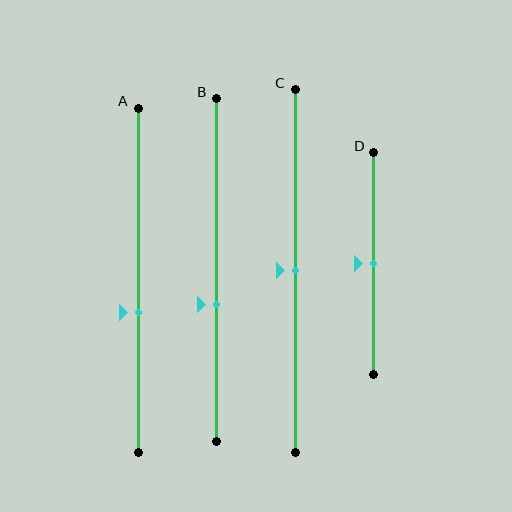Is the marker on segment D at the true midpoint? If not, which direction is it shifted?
Yes, the marker on segment D is at the true midpoint.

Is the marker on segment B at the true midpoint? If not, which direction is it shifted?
No, the marker on segment B is shifted downward by about 10% of the segment length.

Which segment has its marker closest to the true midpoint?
Segment C has its marker closest to the true midpoint.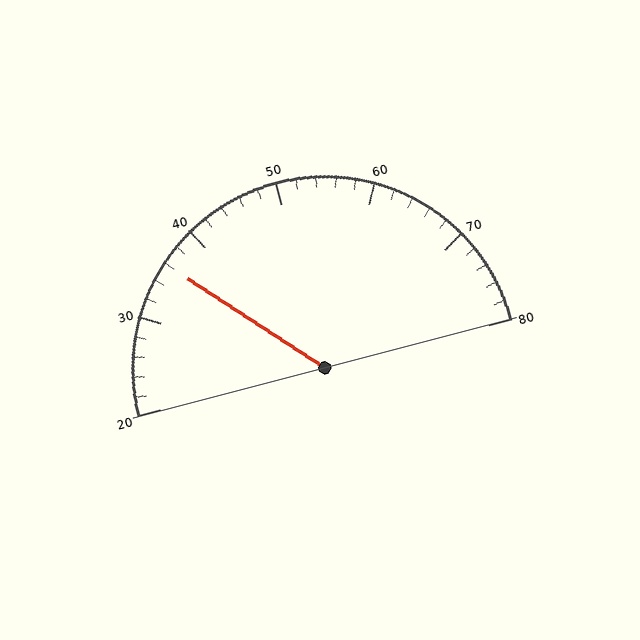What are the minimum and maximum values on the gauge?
The gauge ranges from 20 to 80.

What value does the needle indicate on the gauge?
The needle indicates approximately 36.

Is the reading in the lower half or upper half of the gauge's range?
The reading is in the lower half of the range (20 to 80).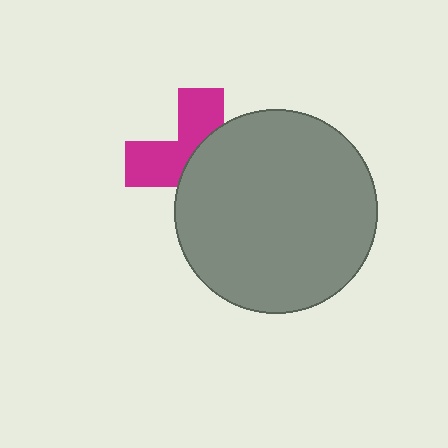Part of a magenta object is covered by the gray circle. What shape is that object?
It is a cross.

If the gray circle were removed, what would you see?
You would see the complete magenta cross.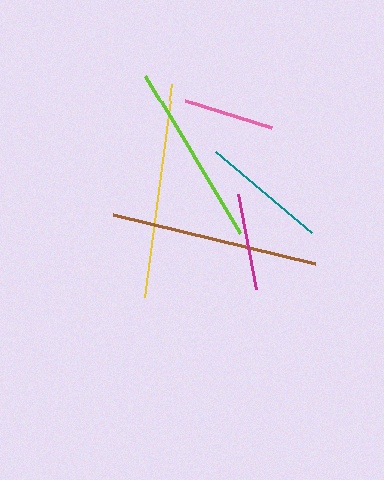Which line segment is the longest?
The yellow line is the longest at approximately 215 pixels.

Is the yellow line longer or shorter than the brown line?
The yellow line is longer than the brown line.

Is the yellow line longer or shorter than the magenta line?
The yellow line is longer than the magenta line.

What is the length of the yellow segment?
The yellow segment is approximately 215 pixels long.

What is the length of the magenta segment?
The magenta segment is approximately 97 pixels long.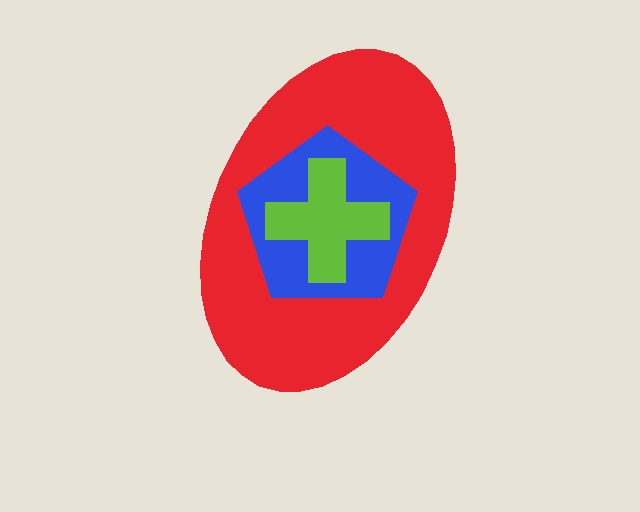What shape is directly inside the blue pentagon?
The lime cross.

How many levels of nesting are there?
3.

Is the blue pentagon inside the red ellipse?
Yes.